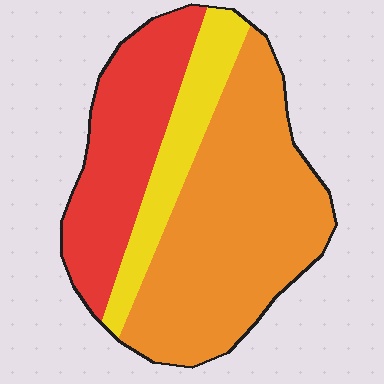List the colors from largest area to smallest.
From largest to smallest: orange, red, yellow.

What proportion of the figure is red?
Red takes up about one third (1/3) of the figure.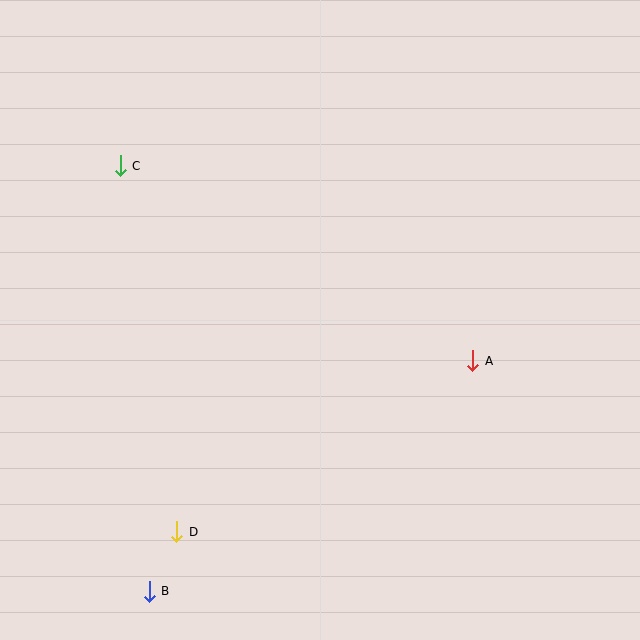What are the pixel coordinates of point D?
Point D is at (177, 532).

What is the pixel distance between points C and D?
The distance between C and D is 371 pixels.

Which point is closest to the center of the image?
Point A at (473, 361) is closest to the center.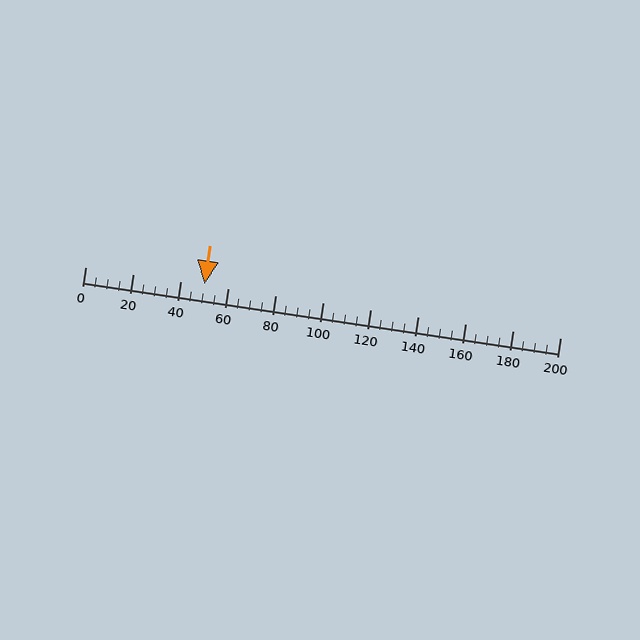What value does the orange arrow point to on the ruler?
The orange arrow points to approximately 50.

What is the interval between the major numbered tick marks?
The major tick marks are spaced 20 units apart.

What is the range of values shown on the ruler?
The ruler shows values from 0 to 200.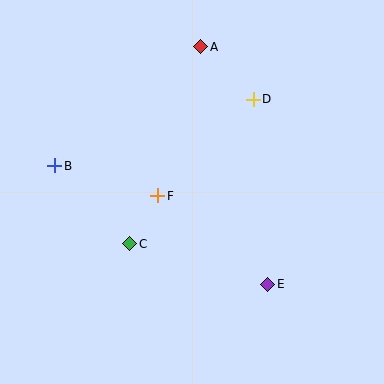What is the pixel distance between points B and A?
The distance between B and A is 188 pixels.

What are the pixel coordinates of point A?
Point A is at (201, 47).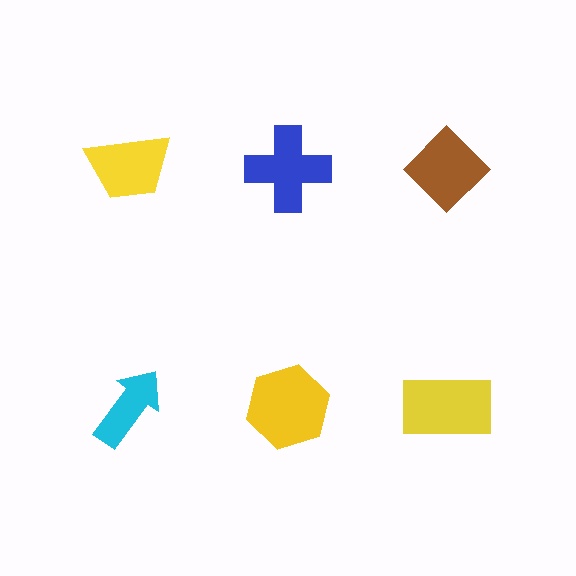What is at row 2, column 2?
A yellow hexagon.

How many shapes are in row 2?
3 shapes.